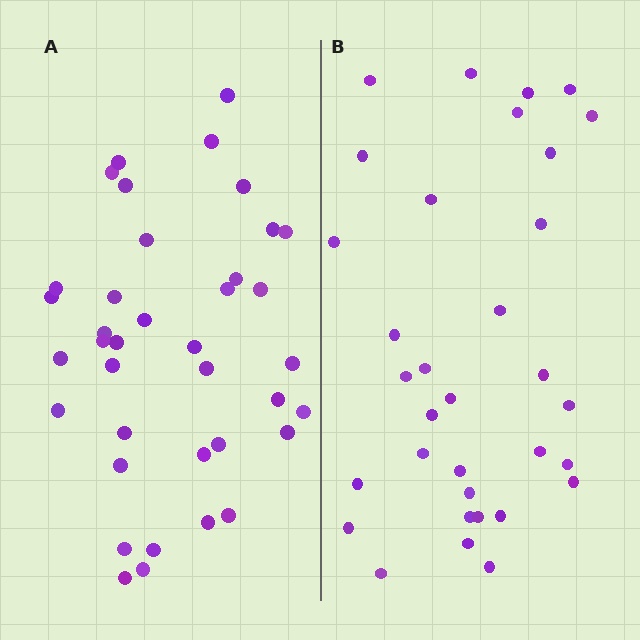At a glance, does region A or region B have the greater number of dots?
Region A (the left region) has more dots.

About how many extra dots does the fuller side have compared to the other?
Region A has about 5 more dots than region B.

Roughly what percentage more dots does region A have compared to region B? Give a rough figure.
About 15% more.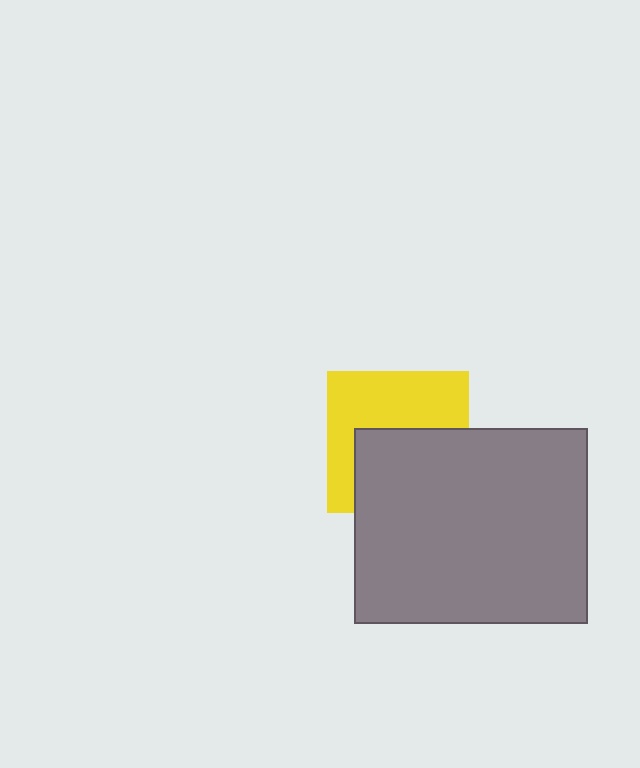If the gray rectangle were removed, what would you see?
You would see the complete yellow square.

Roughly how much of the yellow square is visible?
About half of it is visible (roughly 51%).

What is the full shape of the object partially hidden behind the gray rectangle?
The partially hidden object is a yellow square.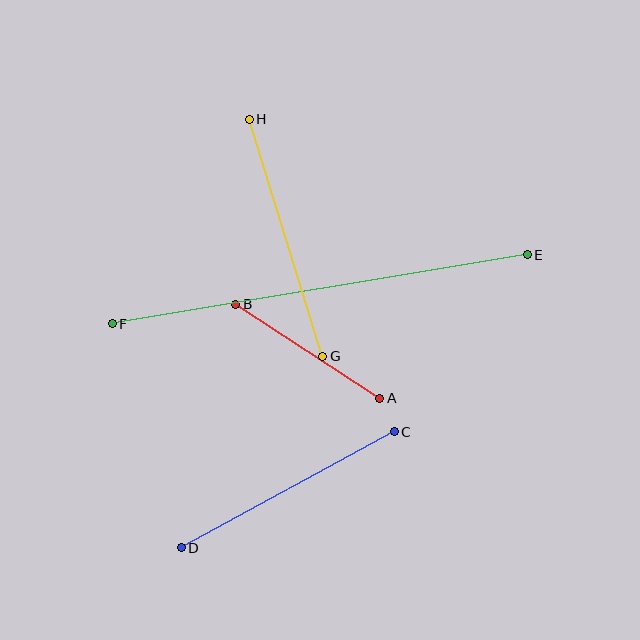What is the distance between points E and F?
The distance is approximately 421 pixels.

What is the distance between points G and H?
The distance is approximately 248 pixels.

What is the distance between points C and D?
The distance is approximately 243 pixels.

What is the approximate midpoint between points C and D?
The midpoint is at approximately (288, 490) pixels.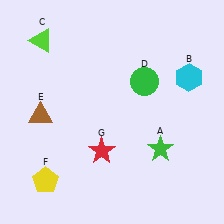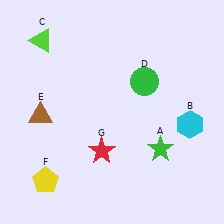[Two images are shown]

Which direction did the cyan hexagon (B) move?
The cyan hexagon (B) moved down.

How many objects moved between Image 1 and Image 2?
1 object moved between the two images.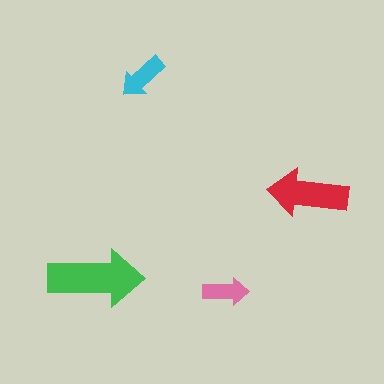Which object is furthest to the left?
The green arrow is leftmost.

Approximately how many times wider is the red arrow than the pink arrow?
About 1.5 times wider.